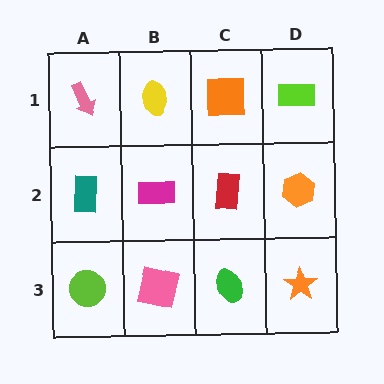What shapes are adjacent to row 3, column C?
A red rectangle (row 2, column C), a pink square (row 3, column B), an orange star (row 3, column D).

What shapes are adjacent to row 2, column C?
An orange square (row 1, column C), a green ellipse (row 3, column C), a magenta rectangle (row 2, column B), an orange hexagon (row 2, column D).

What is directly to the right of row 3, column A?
A pink square.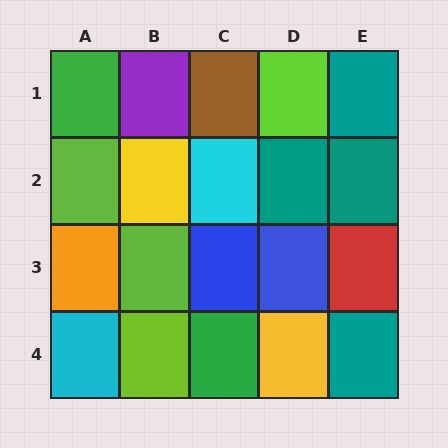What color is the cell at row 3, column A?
Orange.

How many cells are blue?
2 cells are blue.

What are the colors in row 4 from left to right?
Cyan, lime, green, yellow, teal.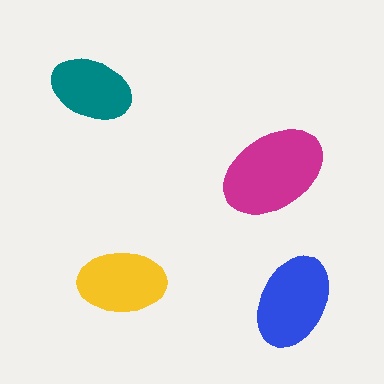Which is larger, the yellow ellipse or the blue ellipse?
The blue one.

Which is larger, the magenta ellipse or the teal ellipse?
The magenta one.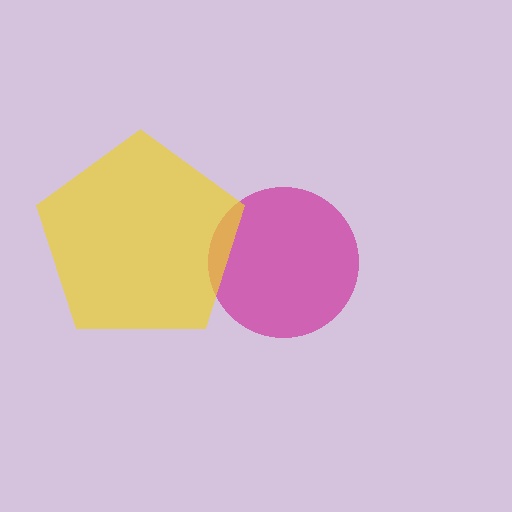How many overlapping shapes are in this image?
There are 2 overlapping shapes in the image.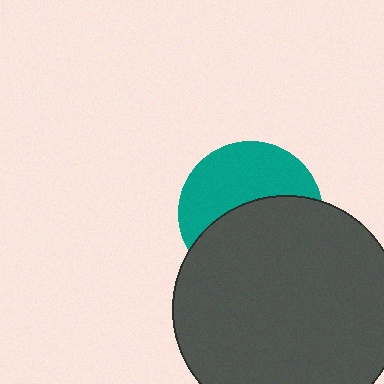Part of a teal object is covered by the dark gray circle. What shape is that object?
It is a circle.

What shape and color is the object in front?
The object in front is a dark gray circle.